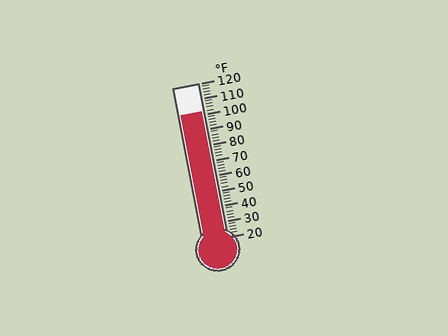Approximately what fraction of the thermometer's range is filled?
The thermometer is filled to approximately 80% of its range.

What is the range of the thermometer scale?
The thermometer scale ranges from 20°F to 120°F.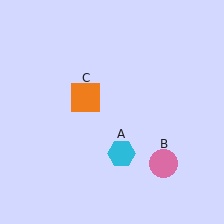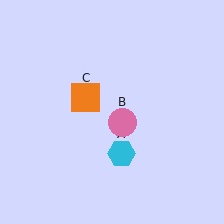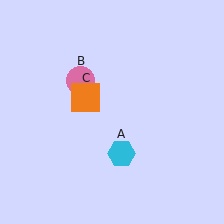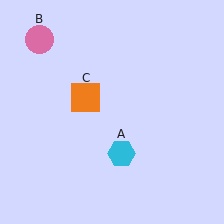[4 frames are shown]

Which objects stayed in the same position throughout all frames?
Cyan hexagon (object A) and orange square (object C) remained stationary.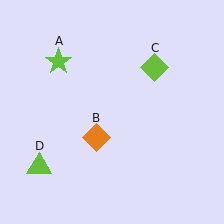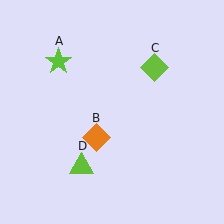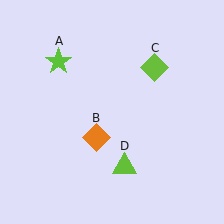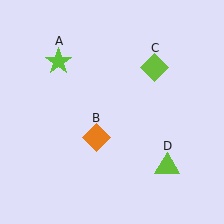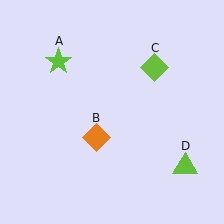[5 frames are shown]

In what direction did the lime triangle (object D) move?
The lime triangle (object D) moved right.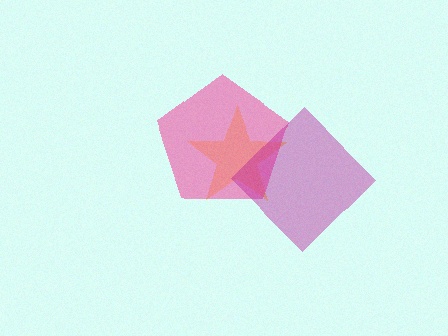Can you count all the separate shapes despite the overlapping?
Yes, there are 3 separate shapes.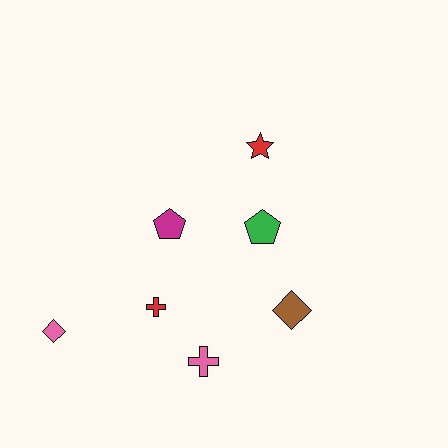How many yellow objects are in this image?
There are no yellow objects.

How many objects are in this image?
There are 7 objects.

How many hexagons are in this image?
There are no hexagons.